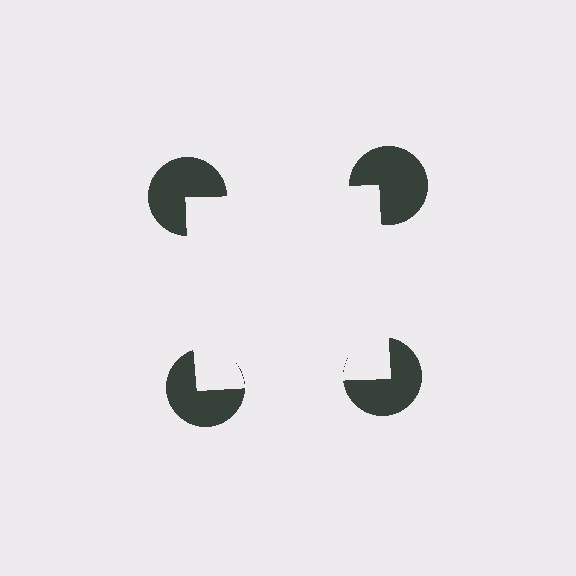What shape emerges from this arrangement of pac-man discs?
An illusory square — its edges are inferred from the aligned wedge cuts in the pac-man discs, not physically drawn.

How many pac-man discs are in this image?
There are 4 — one at each vertex of the illusory square.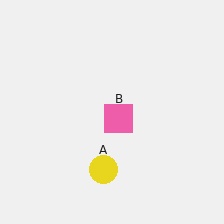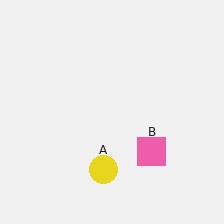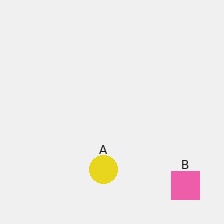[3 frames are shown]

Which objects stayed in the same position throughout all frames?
Yellow circle (object A) remained stationary.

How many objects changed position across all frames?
1 object changed position: pink square (object B).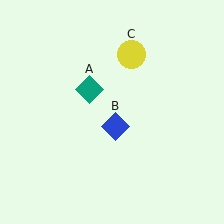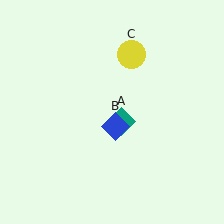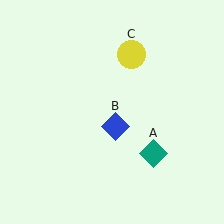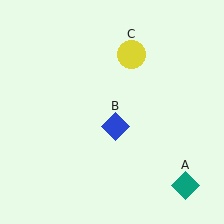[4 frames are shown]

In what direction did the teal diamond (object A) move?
The teal diamond (object A) moved down and to the right.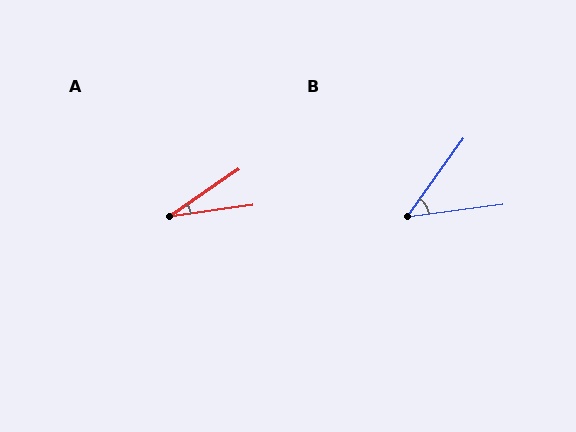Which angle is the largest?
B, at approximately 47 degrees.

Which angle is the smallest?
A, at approximately 27 degrees.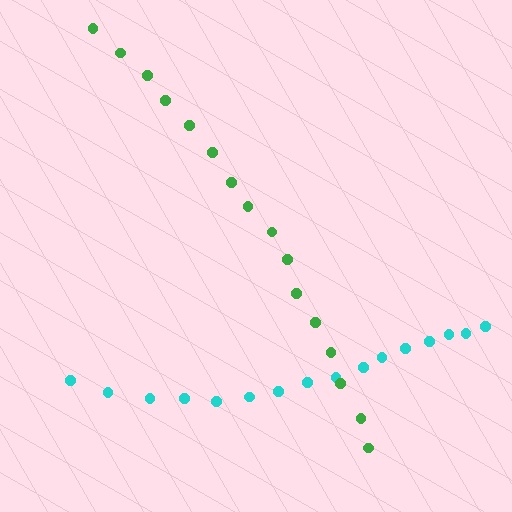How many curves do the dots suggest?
There are 2 distinct paths.